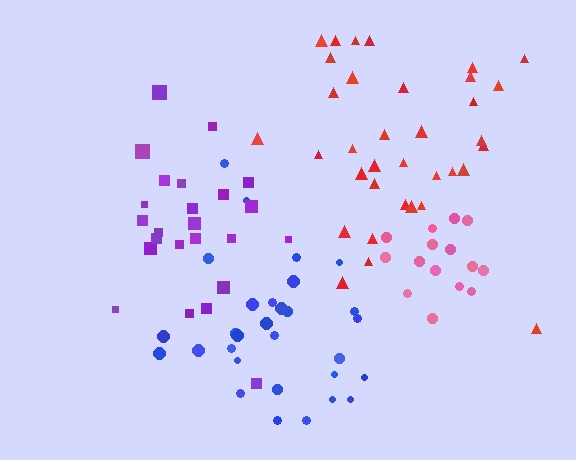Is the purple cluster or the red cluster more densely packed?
Purple.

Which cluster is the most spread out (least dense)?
Red.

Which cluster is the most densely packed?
Pink.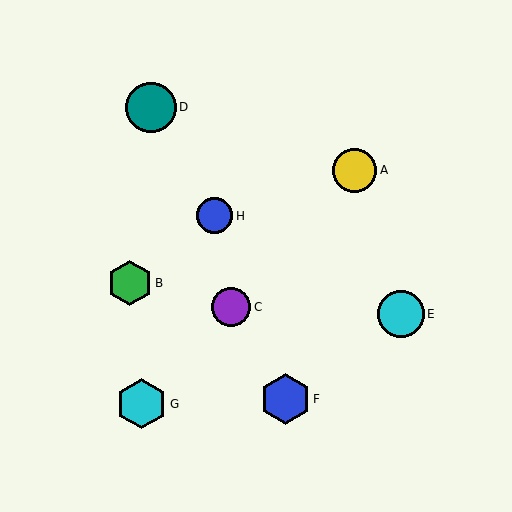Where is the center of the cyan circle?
The center of the cyan circle is at (401, 314).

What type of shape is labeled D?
Shape D is a teal circle.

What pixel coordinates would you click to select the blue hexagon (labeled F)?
Click at (285, 399) to select the blue hexagon F.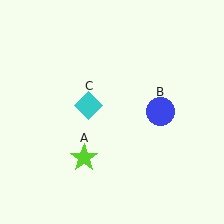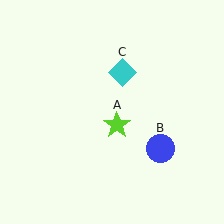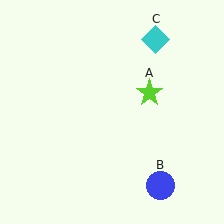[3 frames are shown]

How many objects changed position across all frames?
3 objects changed position: lime star (object A), blue circle (object B), cyan diamond (object C).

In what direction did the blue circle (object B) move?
The blue circle (object B) moved down.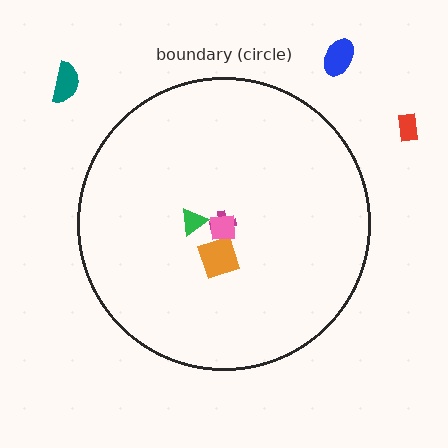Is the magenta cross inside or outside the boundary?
Inside.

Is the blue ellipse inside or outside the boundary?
Outside.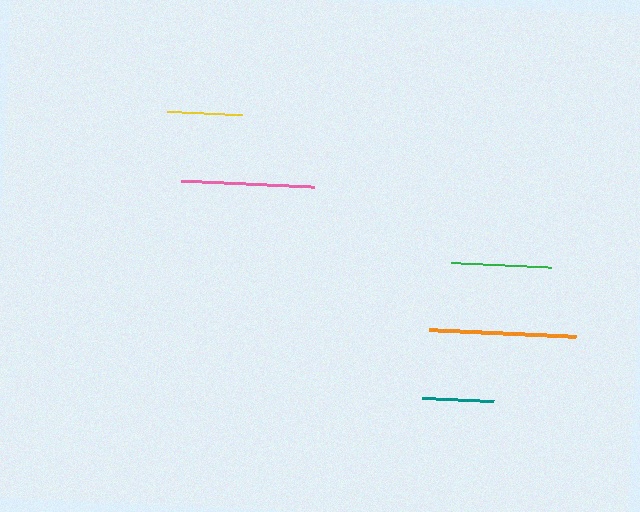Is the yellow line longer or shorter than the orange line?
The orange line is longer than the yellow line.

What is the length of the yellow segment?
The yellow segment is approximately 75 pixels long.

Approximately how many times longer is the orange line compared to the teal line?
The orange line is approximately 2.1 times the length of the teal line.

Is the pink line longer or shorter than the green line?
The pink line is longer than the green line.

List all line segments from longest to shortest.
From longest to shortest: orange, pink, green, yellow, teal.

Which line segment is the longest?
The orange line is the longest at approximately 147 pixels.